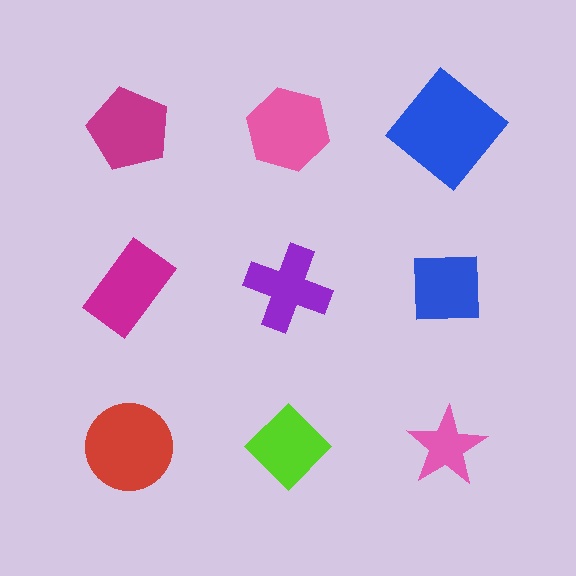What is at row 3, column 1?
A red circle.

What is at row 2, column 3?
A blue square.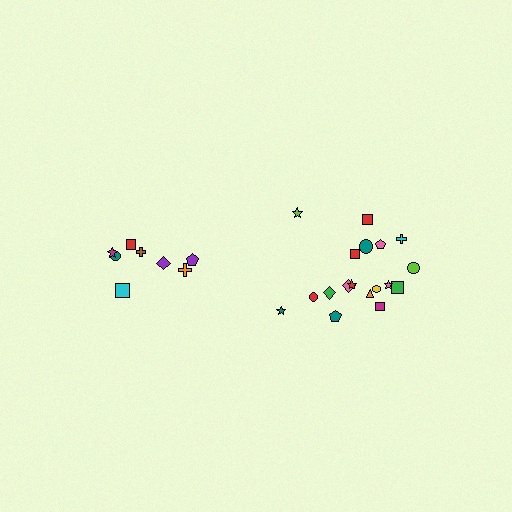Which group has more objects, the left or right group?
The right group.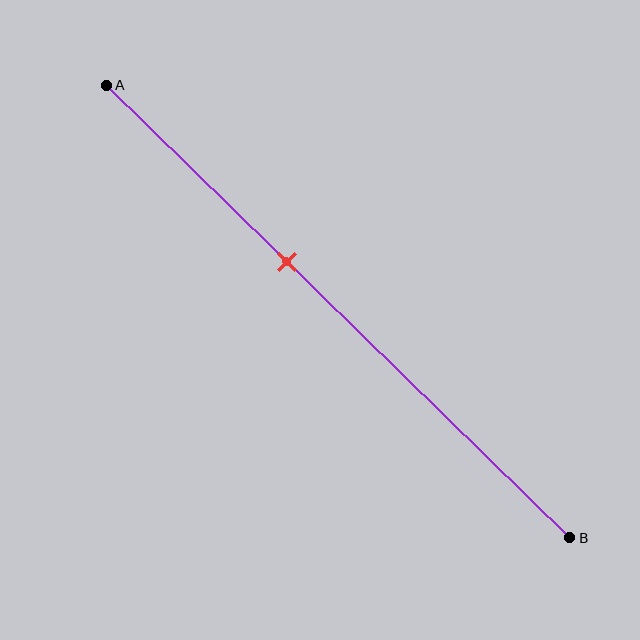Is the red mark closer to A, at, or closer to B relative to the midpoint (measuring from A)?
The red mark is closer to point A than the midpoint of segment AB.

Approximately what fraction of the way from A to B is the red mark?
The red mark is approximately 40% of the way from A to B.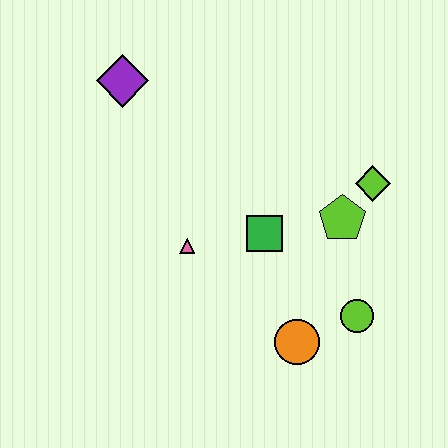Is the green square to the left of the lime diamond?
Yes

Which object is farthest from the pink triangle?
The lime diamond is farthest from the pink triangle.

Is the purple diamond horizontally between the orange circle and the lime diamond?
No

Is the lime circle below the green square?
Yes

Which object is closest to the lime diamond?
The lime pentagon is closest to the lime diamond.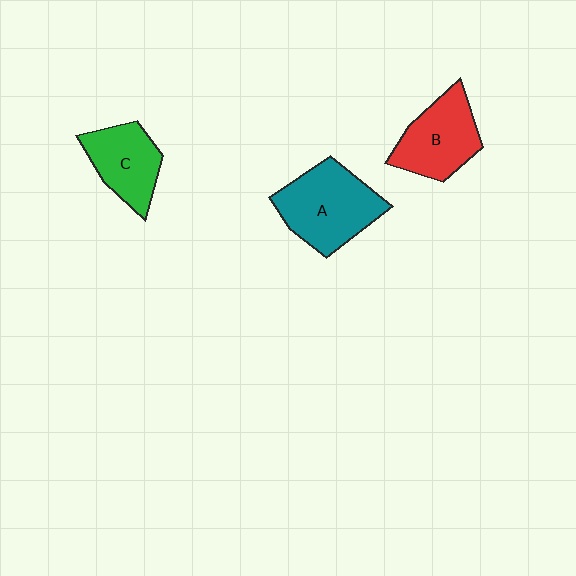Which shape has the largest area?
Shape A (teal).